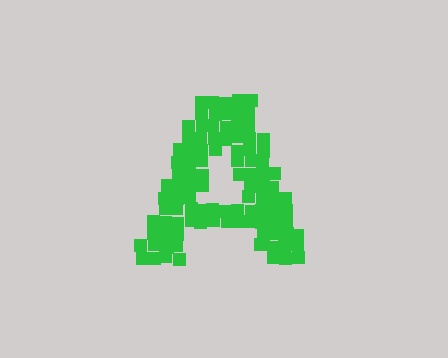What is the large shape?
The large shape is the letter A.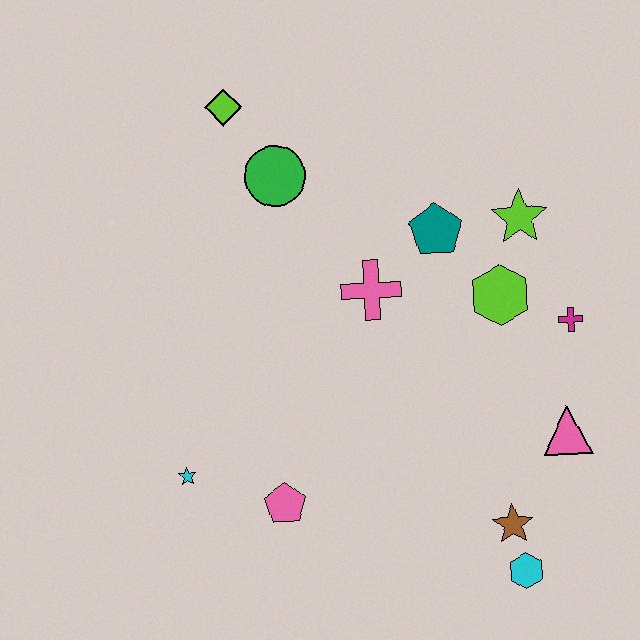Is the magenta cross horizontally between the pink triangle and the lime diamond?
No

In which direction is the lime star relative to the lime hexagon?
The lime star is above the lime hexagon.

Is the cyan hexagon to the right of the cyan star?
Yes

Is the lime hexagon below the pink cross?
Yes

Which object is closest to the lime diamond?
The green circle is closest to the lime diamond.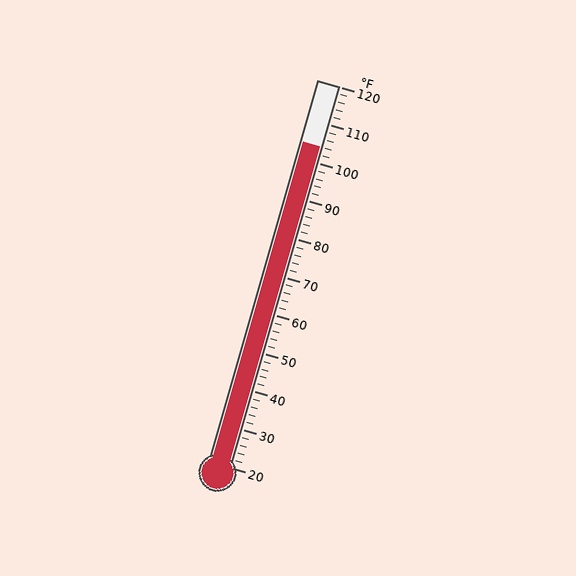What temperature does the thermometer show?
The thermometer shows approximately 104°F.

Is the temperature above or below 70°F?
The temperature is above 70°F.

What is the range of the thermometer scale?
The thermometer scale ranges from 20°F to 120°F.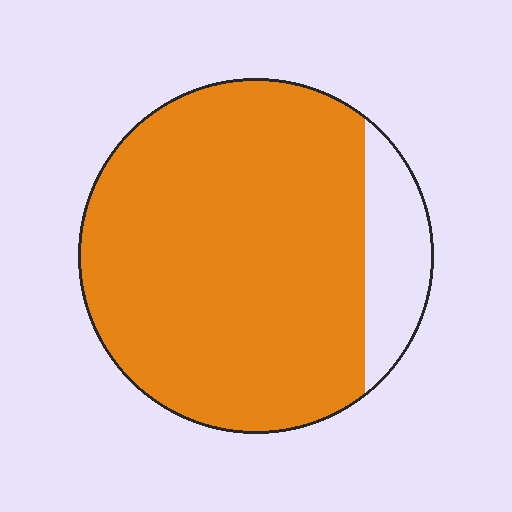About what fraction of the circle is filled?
About seven eighths (7/8).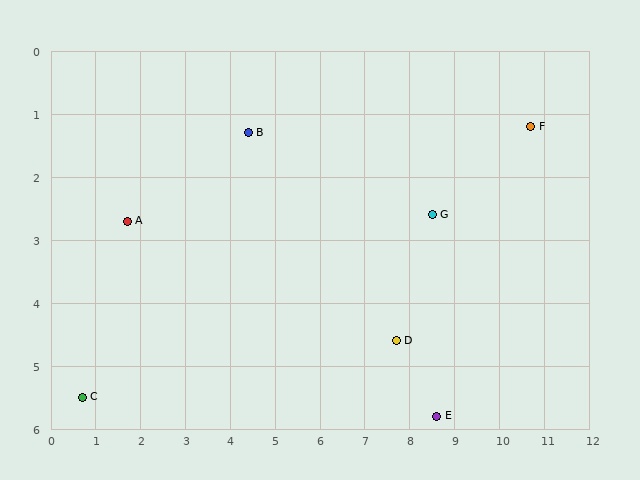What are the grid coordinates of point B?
Point B is at approximately (4.4, 1.3).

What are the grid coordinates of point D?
Point D is at approximately (7.7, 4.6).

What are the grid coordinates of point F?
Point F is at approximately (10.7, 1.2).